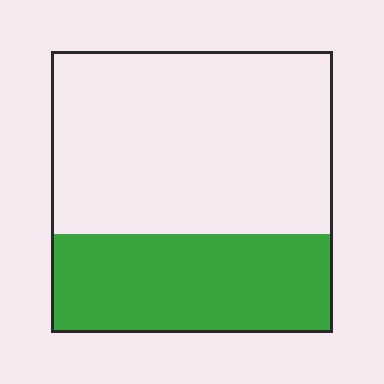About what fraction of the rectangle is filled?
About one third (1/3).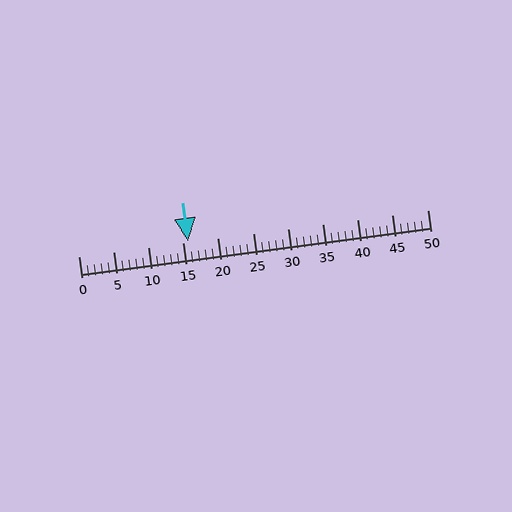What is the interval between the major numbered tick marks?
The major tick marks are spaced 5 units apart.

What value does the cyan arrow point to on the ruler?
The cyan arrow points to approximately 16.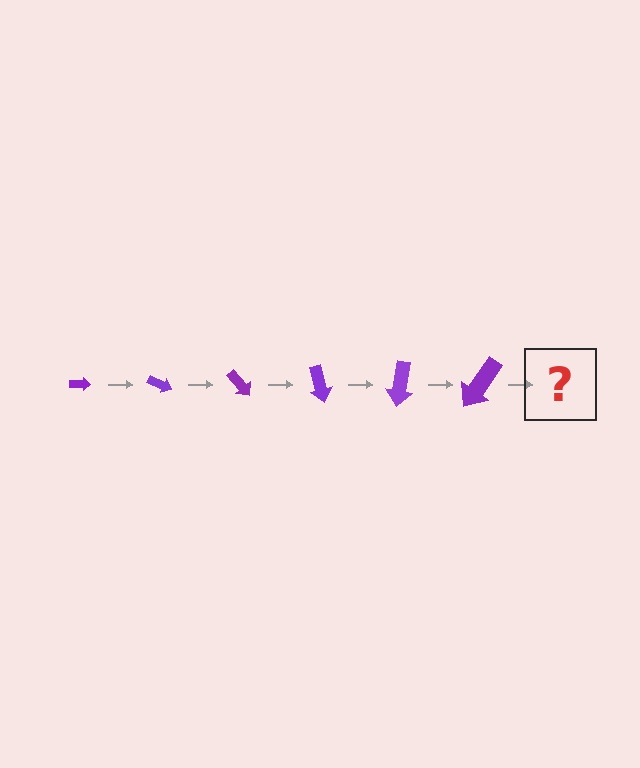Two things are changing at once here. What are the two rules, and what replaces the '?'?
The two rules are that the arrow grows larger each step and it rotates 25 degrees each step. The '?' should be an arrow, larger than the previous one and rotated 150 degrees from the start.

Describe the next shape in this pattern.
It should be an arrow, larger than the previous one and rotated 150 degrees from the start.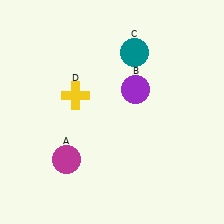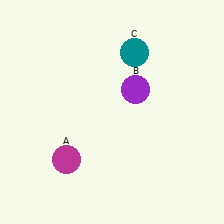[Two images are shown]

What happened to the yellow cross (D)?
The yellow cross (D) was removed in Image 2. It was in the top-left area of Image 1.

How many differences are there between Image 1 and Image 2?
There is 1 difference between the two images.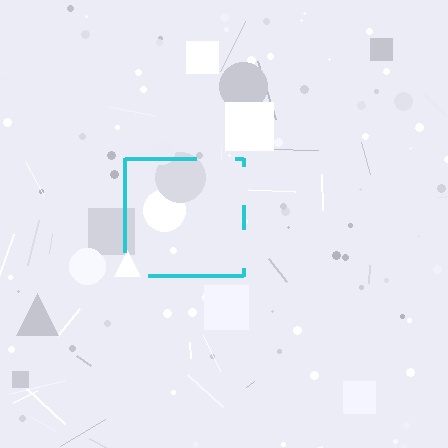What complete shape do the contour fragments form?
The contour fragments form a square.